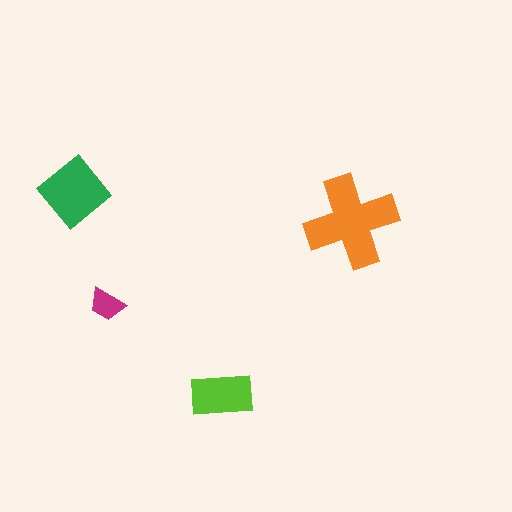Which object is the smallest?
The magenta trapezoid.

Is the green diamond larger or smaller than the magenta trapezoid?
Larger.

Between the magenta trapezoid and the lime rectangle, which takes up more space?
The lime rectangle.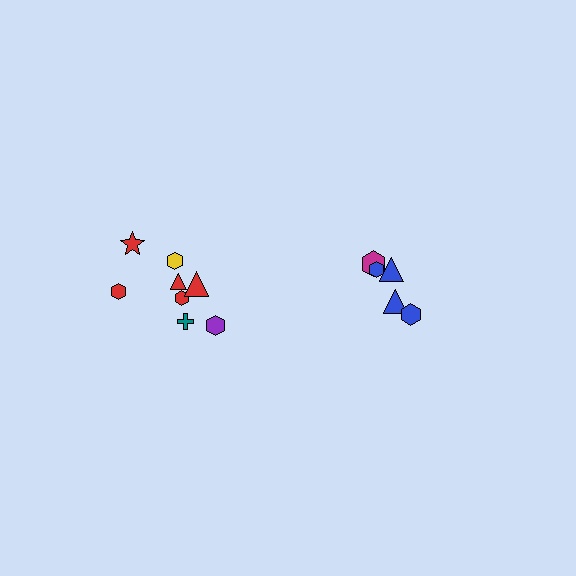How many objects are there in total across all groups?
There are 13 objects.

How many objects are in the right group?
There are 5 objects.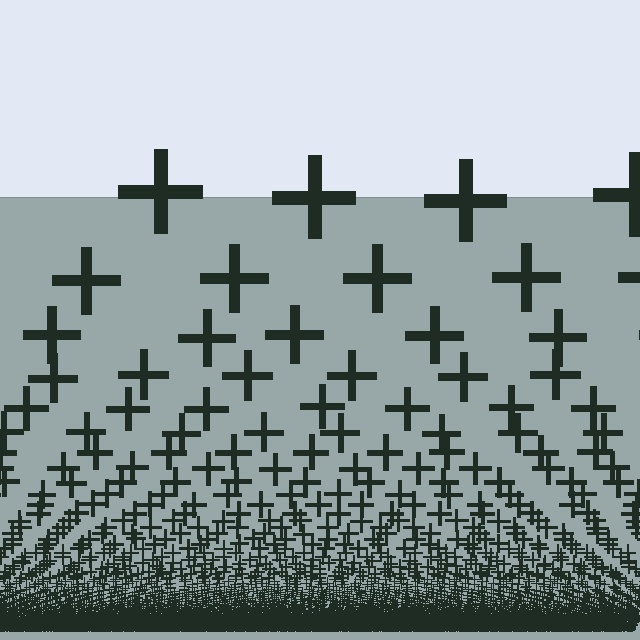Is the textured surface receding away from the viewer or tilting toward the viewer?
The surface appears to tilt toward the viewer. Texture elements get larger and sparser toward the top.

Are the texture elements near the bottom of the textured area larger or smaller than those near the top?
Smaller. The gradient is inverted — elements near the bottom are smaller and denser.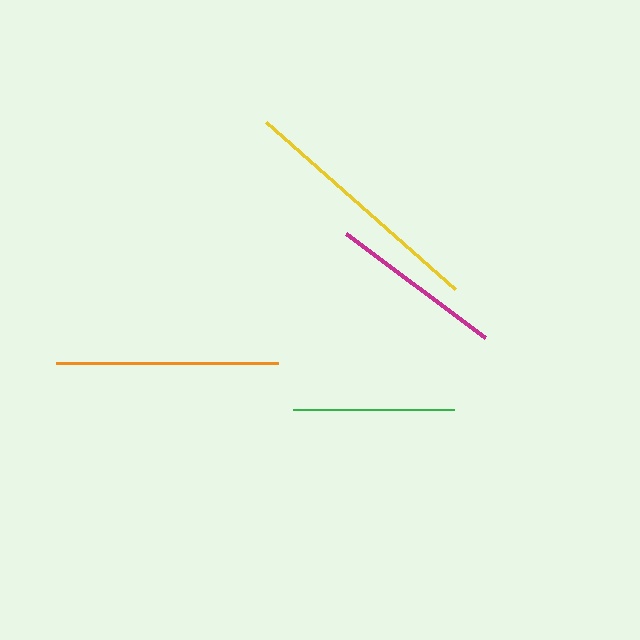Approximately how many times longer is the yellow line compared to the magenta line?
The yellow line is approximately 1.5 times the length of the magenta line.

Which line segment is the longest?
The yellow line is the longest at approximately 253 pixels.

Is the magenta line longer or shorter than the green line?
The magenta line is longer than the green line.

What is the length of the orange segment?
The orange segment is approximately 222 pixels long.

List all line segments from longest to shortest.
From longest to shortest: yellow, orange, magenta, green.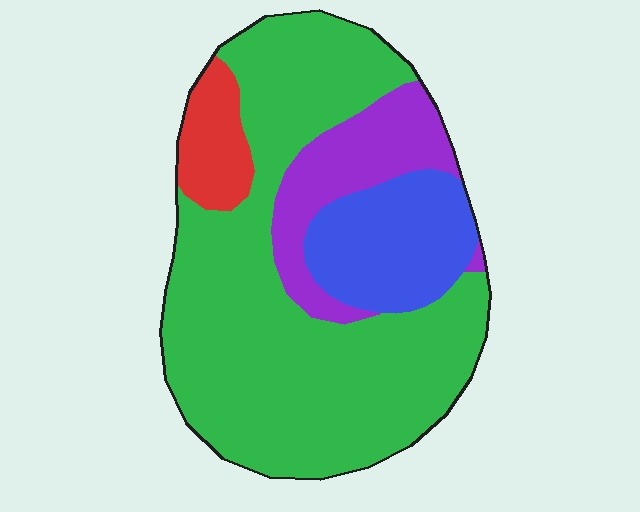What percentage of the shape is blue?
Blue covers around 15% of the shape.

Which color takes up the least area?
Red, at roughly 5%.